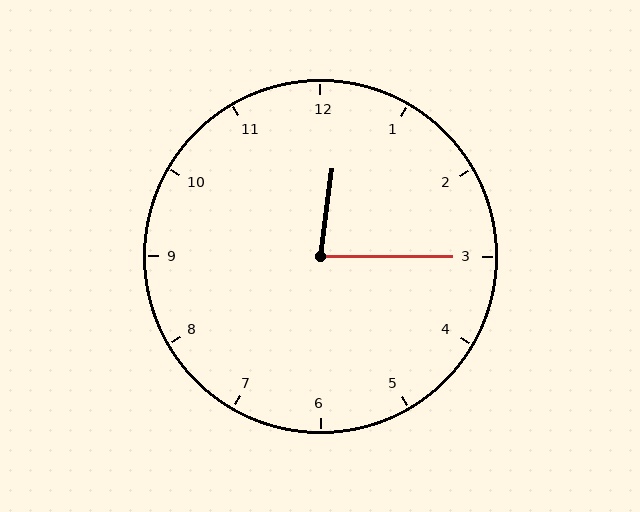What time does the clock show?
12:15.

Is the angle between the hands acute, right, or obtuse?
It is acute.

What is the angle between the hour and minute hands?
Approximately 82 degrees.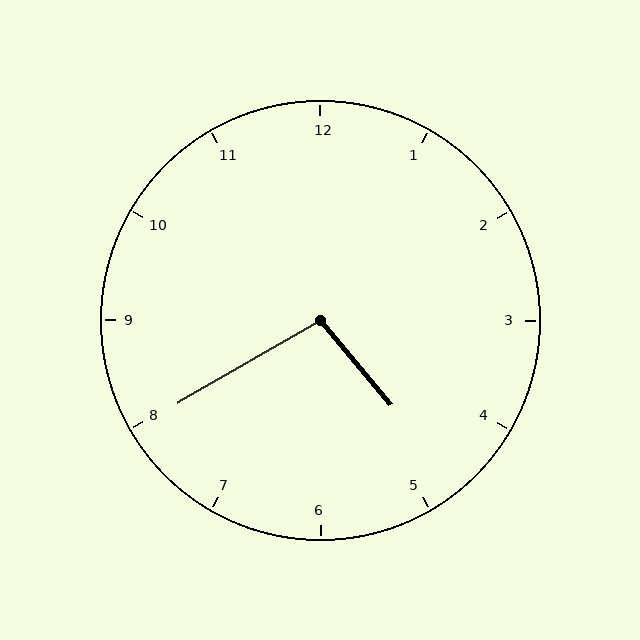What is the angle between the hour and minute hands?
Approximately 100 degrees.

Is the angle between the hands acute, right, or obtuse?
It is obtuse.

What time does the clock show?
4:40.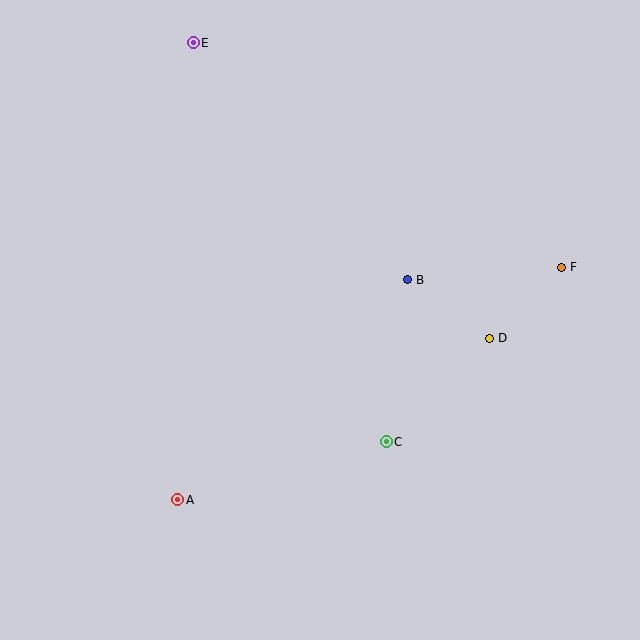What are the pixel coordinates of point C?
Point C is at (386, 442).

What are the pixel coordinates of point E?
Point E is at (193, 43).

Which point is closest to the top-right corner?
Point F is closest to the top-right corner.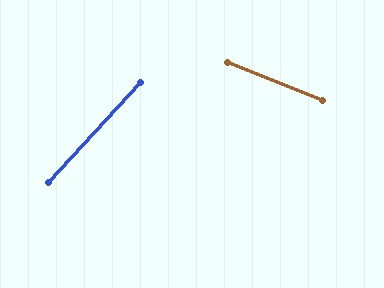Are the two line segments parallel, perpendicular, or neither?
Neither parallel nor perpendicular — they differ by about 69°.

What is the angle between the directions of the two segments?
Approximately 69 degrees.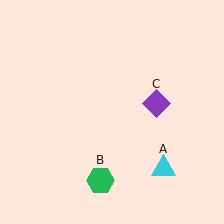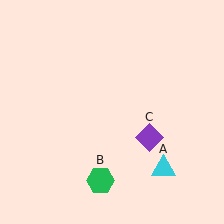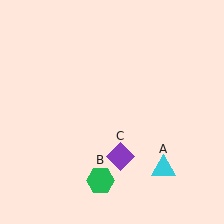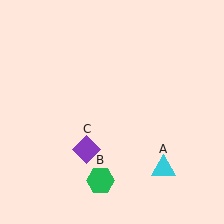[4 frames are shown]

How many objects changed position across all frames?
1 object changed position: purple diamond (object C).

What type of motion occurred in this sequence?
The purple diamond (object C) rotated clockwise around the center of the scene.